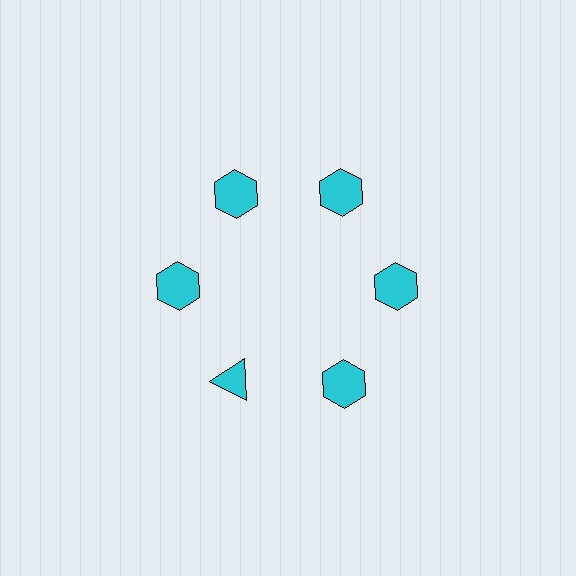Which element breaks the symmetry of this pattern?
The cyan triangle at roughly the 7 o'clock position breaks the symmetry. All other shapes are cyan hexagons.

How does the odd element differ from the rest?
It has a different shape: triangle instead of hexagon.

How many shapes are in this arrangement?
There are 6 shapes arranged in a ring pattern.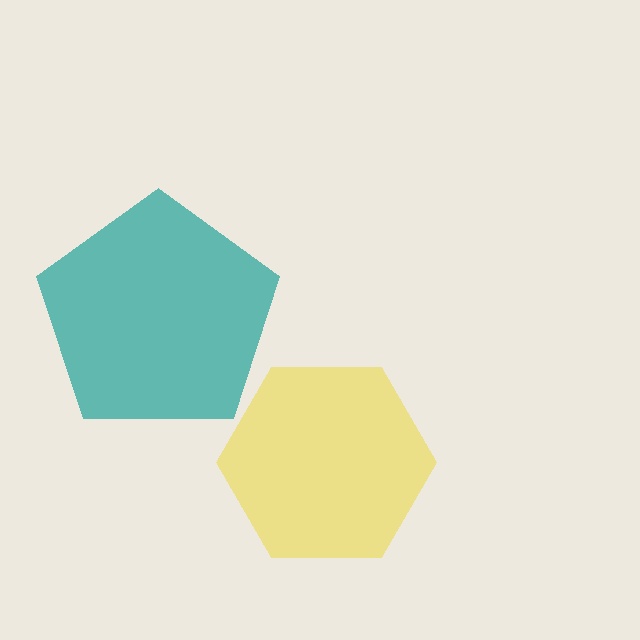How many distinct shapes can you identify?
There are 2 distinct shapes: a teal pentagon, a yellow hexagon.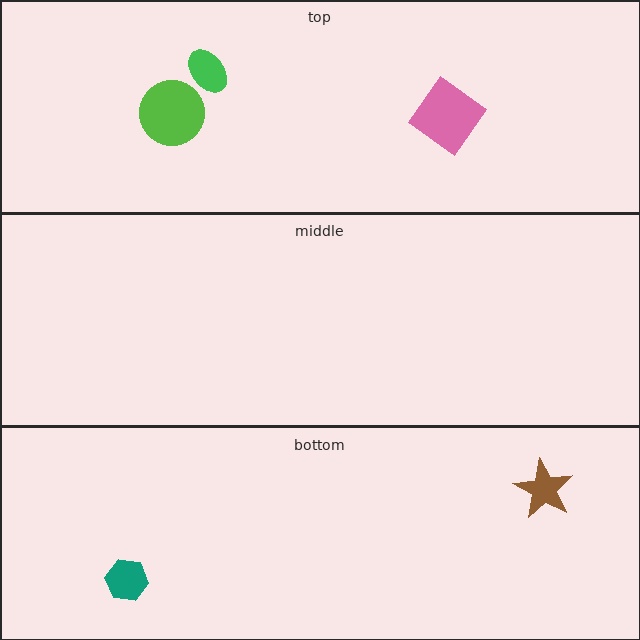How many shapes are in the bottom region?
2.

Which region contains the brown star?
The bottom region.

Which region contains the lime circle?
The top region.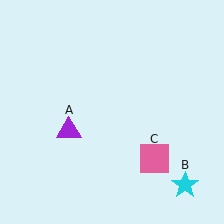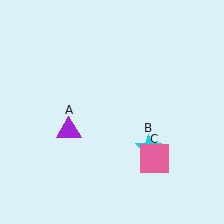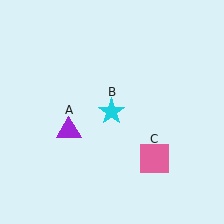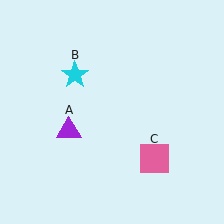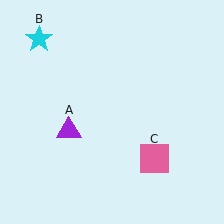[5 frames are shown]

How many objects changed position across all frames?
1 object changed position: cyan star (object B).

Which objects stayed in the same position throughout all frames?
Purple triangle (object A) and pink square (object C) remained stationary.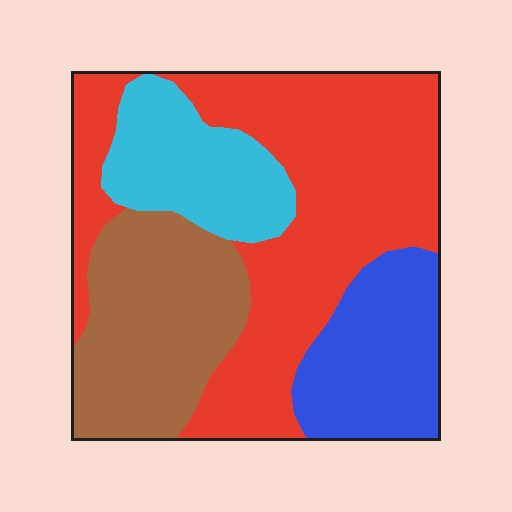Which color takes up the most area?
Red, at roughly 45%.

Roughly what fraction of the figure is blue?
Blue covers 17% of the figure.